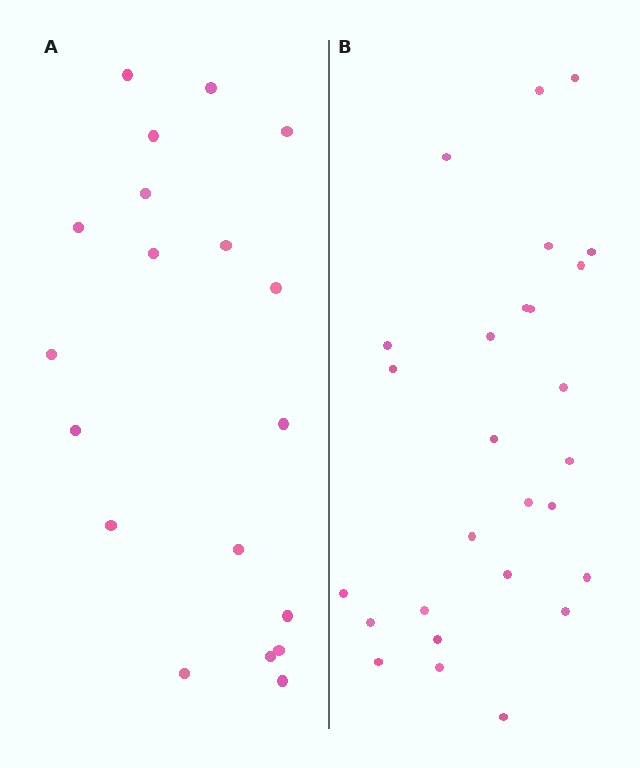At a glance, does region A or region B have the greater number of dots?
Region B (the right region) has more dots.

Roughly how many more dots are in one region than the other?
Region B has roughly 8 or so more dots than region A.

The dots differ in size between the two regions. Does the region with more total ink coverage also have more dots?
No. Region A has more total ink coverage because its dots are larger, but region B actually contains more individual dots. Total area can be misleading — the number of items is what matters here.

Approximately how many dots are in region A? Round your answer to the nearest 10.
About 20 dots. (The exact count is 19, which rounds to 20.)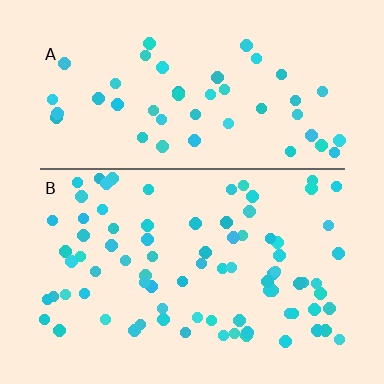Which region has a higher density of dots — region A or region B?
B (the bottom).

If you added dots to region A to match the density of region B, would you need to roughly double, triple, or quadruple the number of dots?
Approximately double.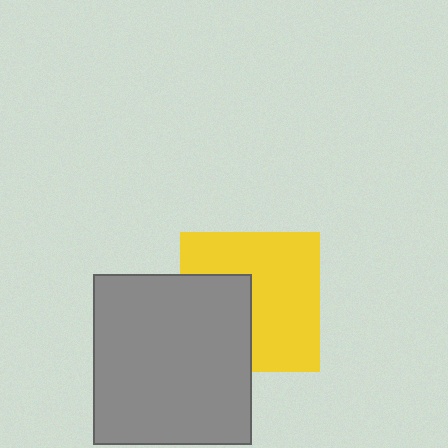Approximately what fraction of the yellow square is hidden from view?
Roughly 36% of the yellow square is hidden behind the gray rectangle.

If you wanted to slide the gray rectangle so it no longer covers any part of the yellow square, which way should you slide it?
Slide it left — that is the most direct way to separate the two shapes.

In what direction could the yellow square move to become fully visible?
The yellow square could move right. That would shift it out from behind the gray rectangle entirely.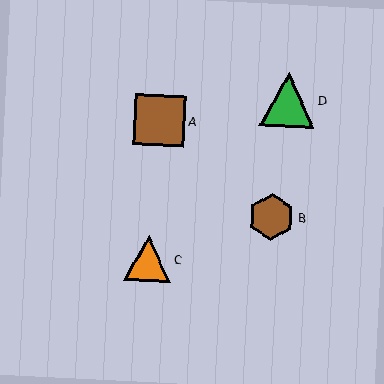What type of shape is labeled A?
Shape A is a brown square.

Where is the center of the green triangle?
The center of the green triangle is at (288, 100).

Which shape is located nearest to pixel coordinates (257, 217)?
The brown hexagon (labeled B) at (271, 217) is nearest to that location.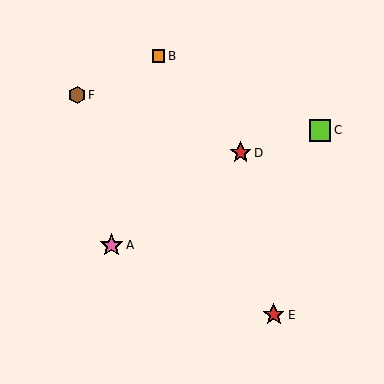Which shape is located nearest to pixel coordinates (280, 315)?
The red star (labeled E) at (274, 315) is nearest to that location.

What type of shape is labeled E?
Shape E is a red star.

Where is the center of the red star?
The center of the red star is at (241, 153).